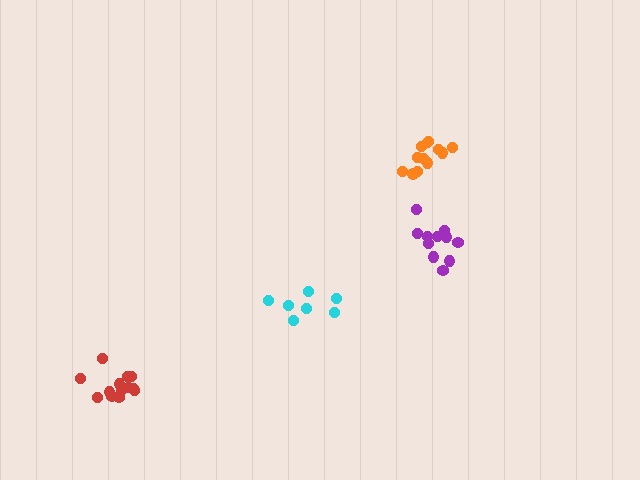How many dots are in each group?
Group 1: 12 dots, Group 2: 11 dots, Group 3: 13 dots, Group 4: 7 dots (43 total).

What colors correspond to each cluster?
The clusters are colored: orange, purple, red, cyan.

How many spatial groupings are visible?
There are 4 spatial groupings.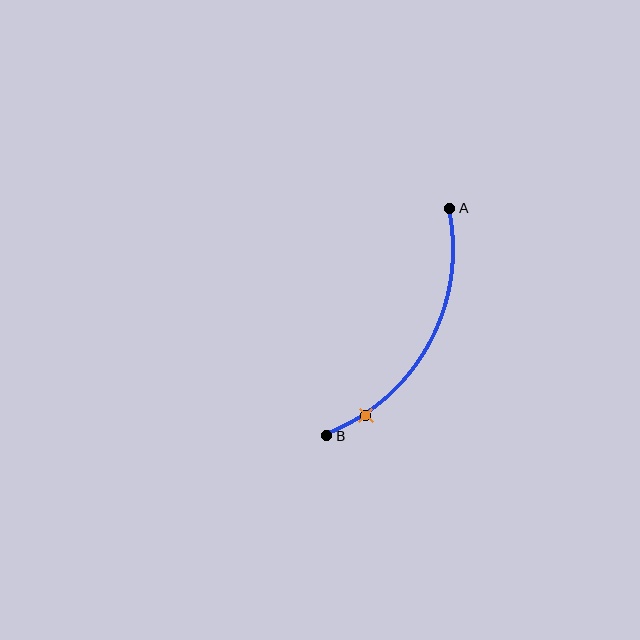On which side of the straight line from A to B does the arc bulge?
The arc bulges to the right of the straight line connecting A and B.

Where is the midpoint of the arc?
The arc midpoint is the point on the curve farthest from the straight line joining A and B. It sits to the right of that line.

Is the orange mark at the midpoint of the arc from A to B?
No. The orange mark lies on the arc but is closer to endpoint B. The arc midpoint would be at the point on the curve equidistant along the arc from both A and B.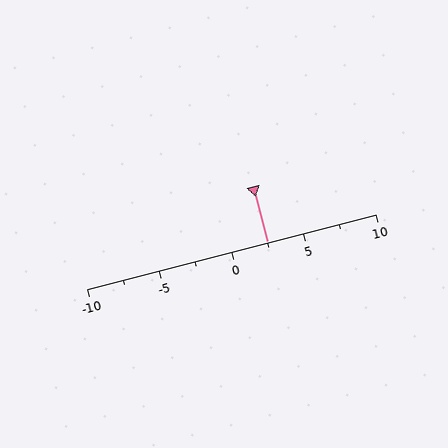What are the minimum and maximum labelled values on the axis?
The axis runs from -10 to 10.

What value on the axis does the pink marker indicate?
The marker indicates approximately 2.5.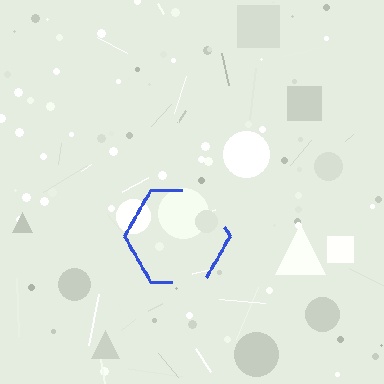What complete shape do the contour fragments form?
The contour fragments form a hexagon.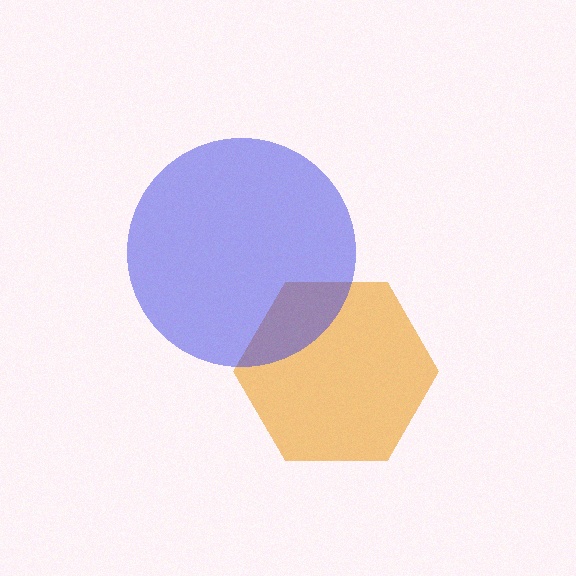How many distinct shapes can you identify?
There are 2 distinct shapes: an orange hexagon, a blue circle.